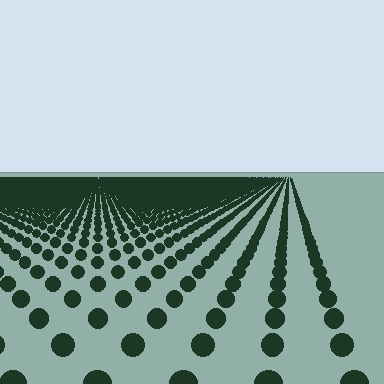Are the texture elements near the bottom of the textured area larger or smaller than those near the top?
Larger. Near the bottom, elements are closer to the viewer and appear at a bigger on-screen size.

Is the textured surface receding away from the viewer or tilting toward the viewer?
The surface is receding away from the viewer. Texture elements get smaller and denser toward the top.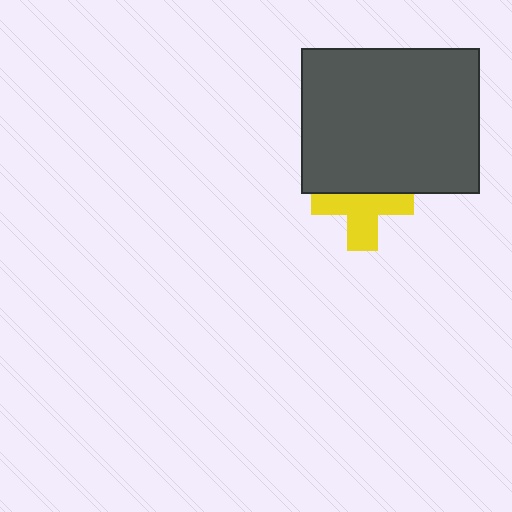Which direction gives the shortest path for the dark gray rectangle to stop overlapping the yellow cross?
Moving up gives the shortest separation.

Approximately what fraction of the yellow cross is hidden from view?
Roughly 39% of the yellow cross is hidden behind the dark gray rectangle.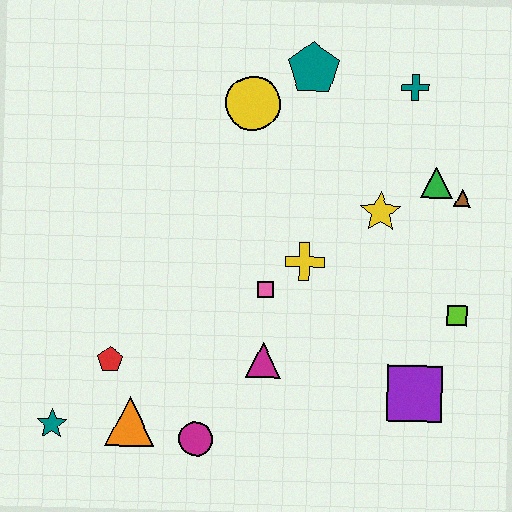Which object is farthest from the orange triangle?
The teal cross is farthest from the orange triangle.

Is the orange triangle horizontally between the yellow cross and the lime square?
No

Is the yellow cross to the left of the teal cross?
Yes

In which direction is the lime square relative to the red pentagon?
The lime square is to the right of the red pentagon.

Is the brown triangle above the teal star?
Yes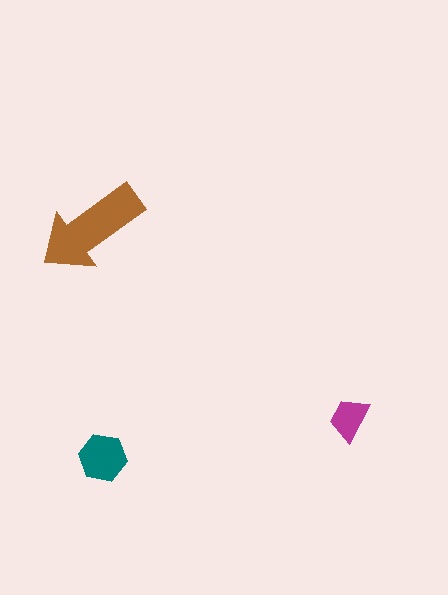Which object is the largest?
The brown arrow.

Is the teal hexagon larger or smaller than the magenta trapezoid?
Larger.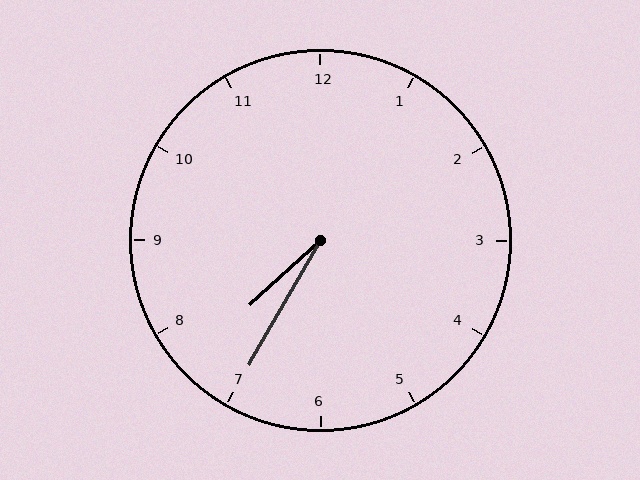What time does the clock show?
7:35.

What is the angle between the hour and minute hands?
Approximately 18 degrees.